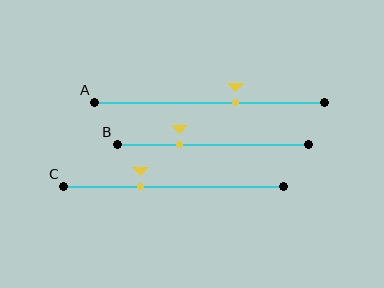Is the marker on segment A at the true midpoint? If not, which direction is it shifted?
No, the marker on segment A is shifted to the right by about 11% of the segment length.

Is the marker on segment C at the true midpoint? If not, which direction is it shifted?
No, the marker on segment C is shifted to the left by about 15% of the segment length.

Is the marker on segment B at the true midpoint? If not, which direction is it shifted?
No, the marker on segment B is shifted to the left by about 18% of the segment length.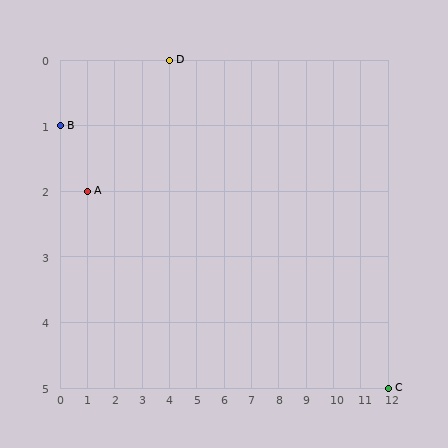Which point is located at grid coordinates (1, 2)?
Point A is at (1, 2).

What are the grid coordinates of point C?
Point C is at grid coordinates (12, 5).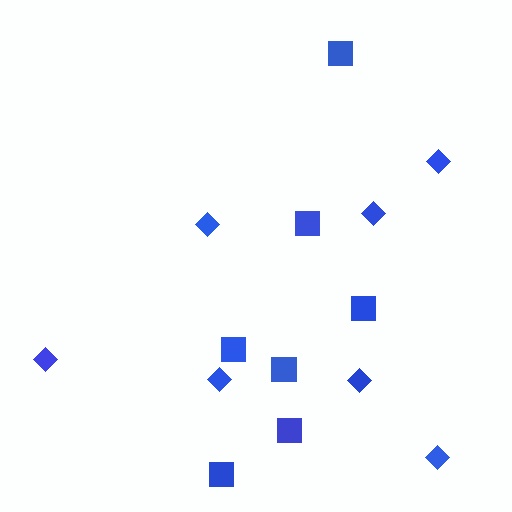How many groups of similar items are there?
There are 2 groups: one group of squares (7) and one group of diamonds (7).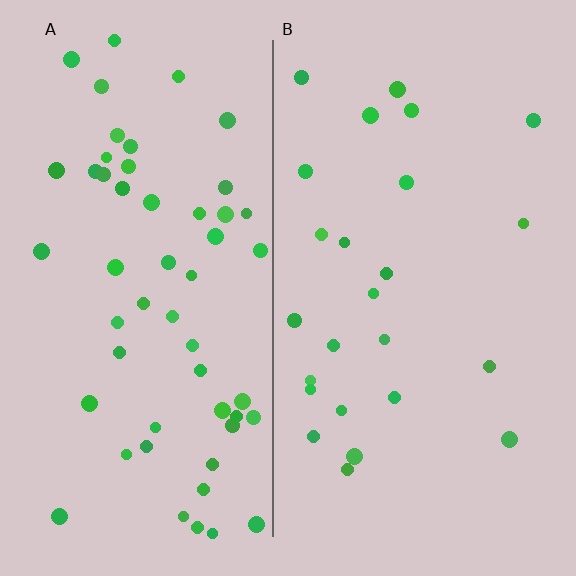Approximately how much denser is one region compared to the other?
Approximately 2.2× — region A over region B.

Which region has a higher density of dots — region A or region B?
A (the left).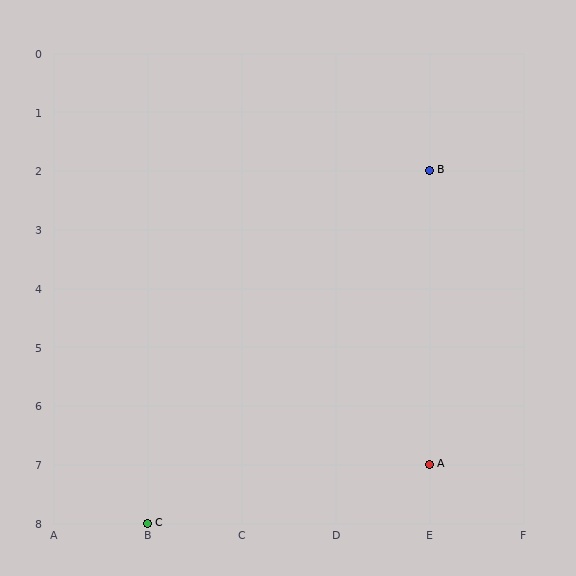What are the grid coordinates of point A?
Point A is at grid coordinates (E, 7).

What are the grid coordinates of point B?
Point B is at grid coordinates (E, 2).